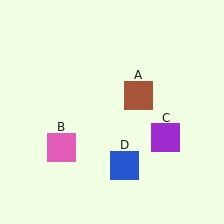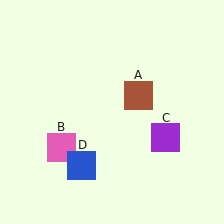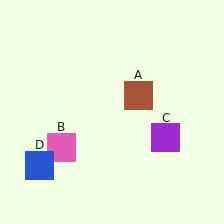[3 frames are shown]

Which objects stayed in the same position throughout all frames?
Brown square (object A) and pink square (object B) and purple square (object C) remained stationary.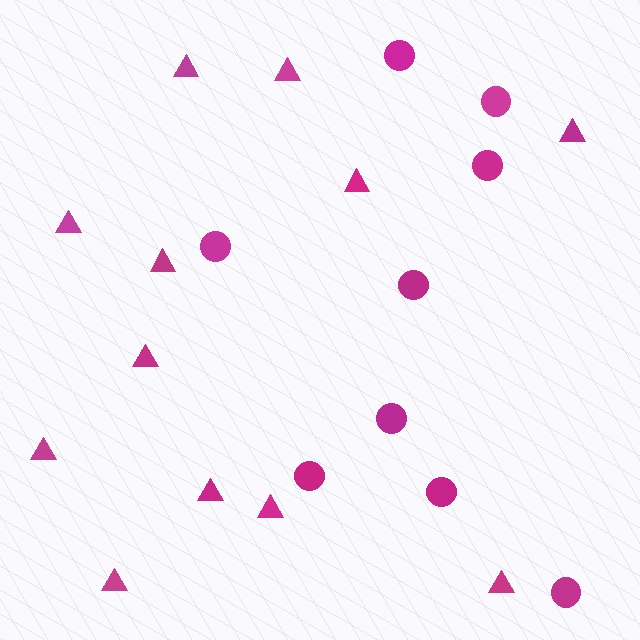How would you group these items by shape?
There are 2 groups: one group of triangles (12) and one group of circles (9).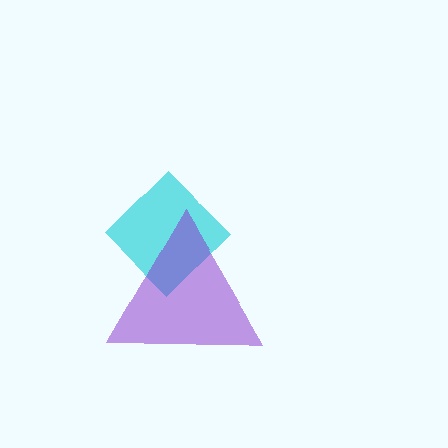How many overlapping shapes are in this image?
There are 2 overlapping shapes in the image.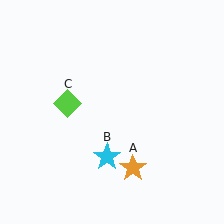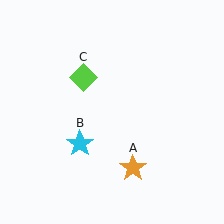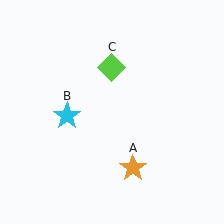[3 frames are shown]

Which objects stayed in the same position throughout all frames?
Orange star (object A) remained stationary.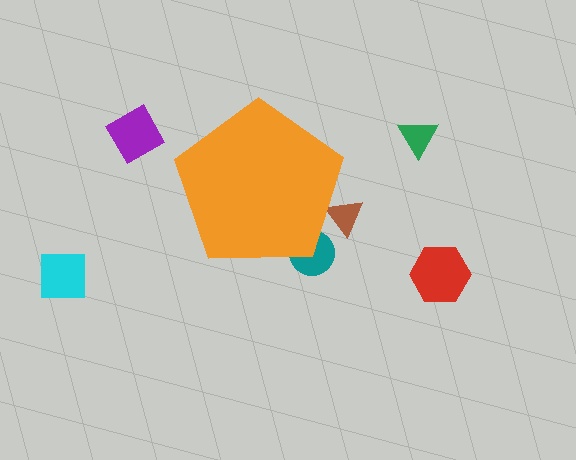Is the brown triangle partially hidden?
Yes, the brown triangle is partially hidden behind the orange pentagon.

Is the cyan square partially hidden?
No, the cyan square is fully visible.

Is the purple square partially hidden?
No, the purple square is fully visible.